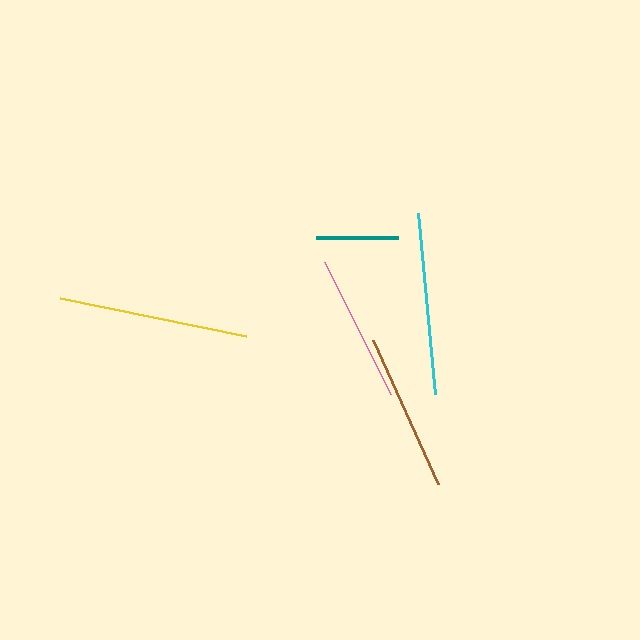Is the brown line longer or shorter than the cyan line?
The cyan line is longer than the brown line.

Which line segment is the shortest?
The teal line is the shortest at approximately 82 pixels.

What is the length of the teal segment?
The teal segment is approximately 82 pixels long.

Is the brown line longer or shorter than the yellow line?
The yellow line is longer than the brown line.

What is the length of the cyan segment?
The cyan segment is approximately 181 pixels long.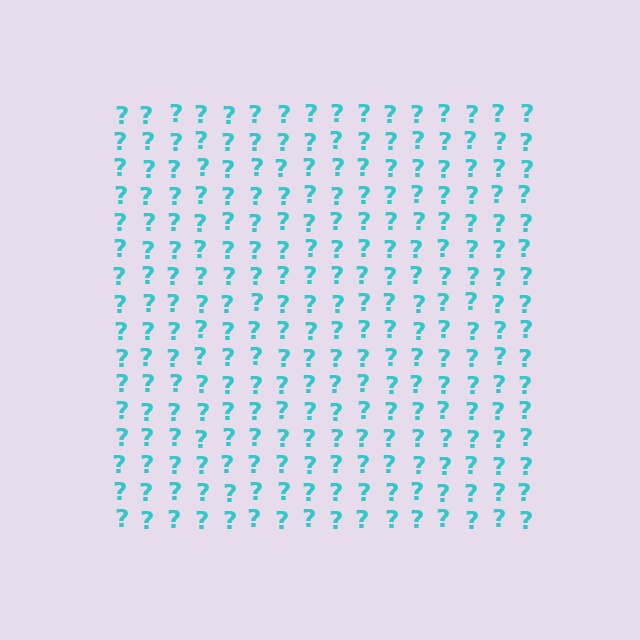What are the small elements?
The small elements are question marks.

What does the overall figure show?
The overall figure shows a square.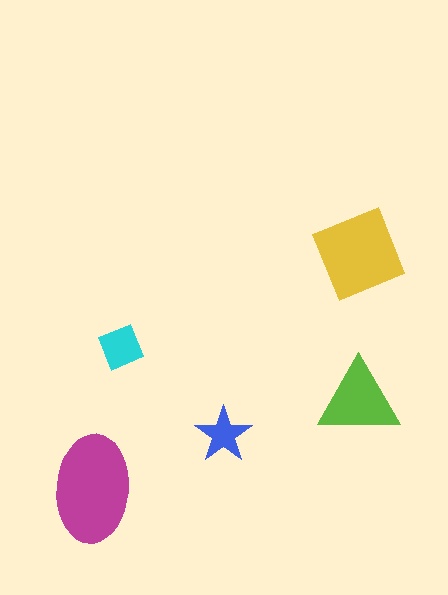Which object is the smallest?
The blue star.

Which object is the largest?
The magenta ellipse.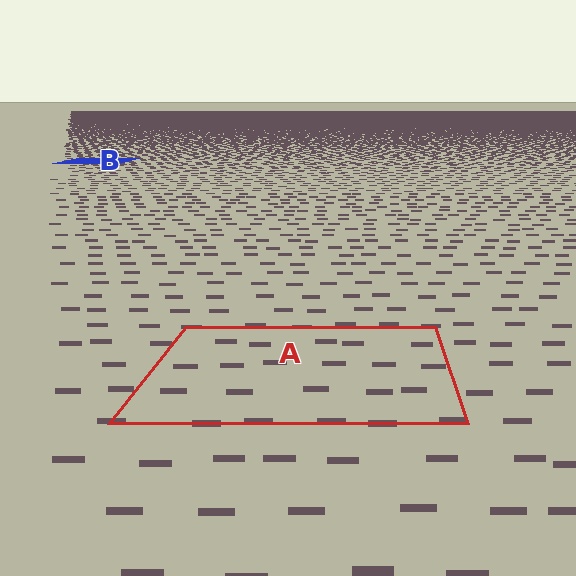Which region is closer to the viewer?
Region A is closer. The texture elements there are larger and more spread out.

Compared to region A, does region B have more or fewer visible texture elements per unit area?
Region B has more texture elements per unit area — they are packed more densely because it is farther away.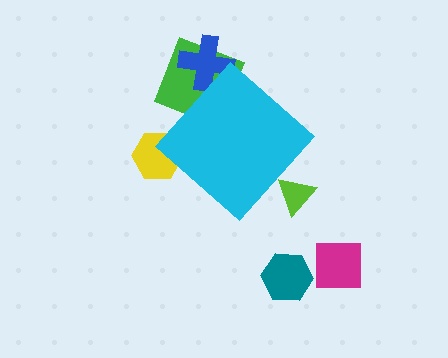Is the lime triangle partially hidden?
Yes, the lime triangle is partially hidden behind the cyan diamond.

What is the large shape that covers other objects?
A cyan diamond.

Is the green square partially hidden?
Yes, the green square is partially hidden behind the cyan diamond.